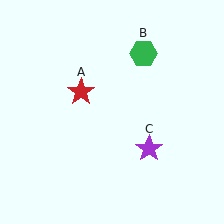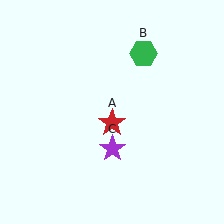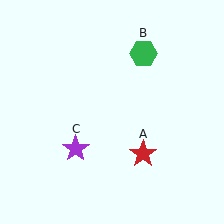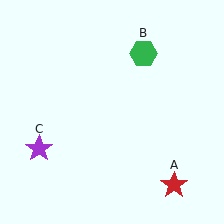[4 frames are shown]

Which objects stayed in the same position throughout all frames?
Green hexagon (object B) remained stationary.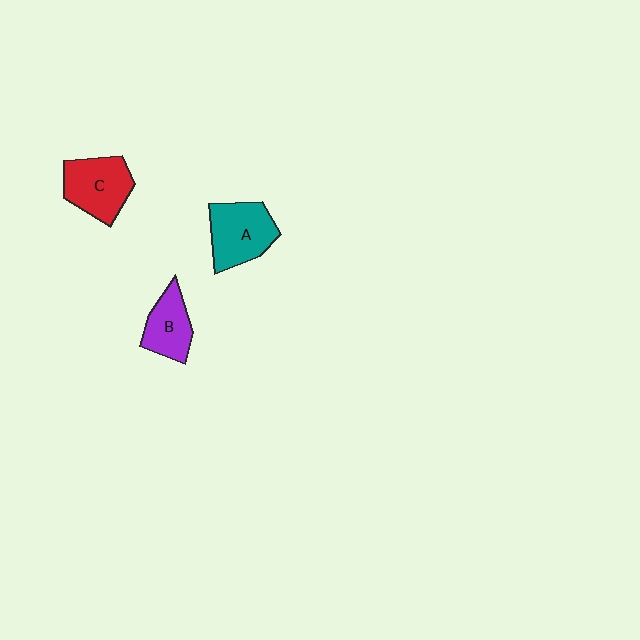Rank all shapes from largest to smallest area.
From largest to smallest: A (teal), C (red), B (purple).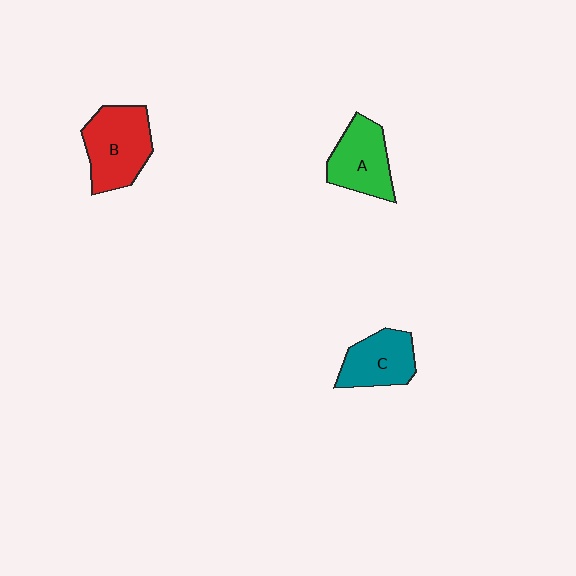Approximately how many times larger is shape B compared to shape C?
Approximately 1.3 times.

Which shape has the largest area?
Shape B (red).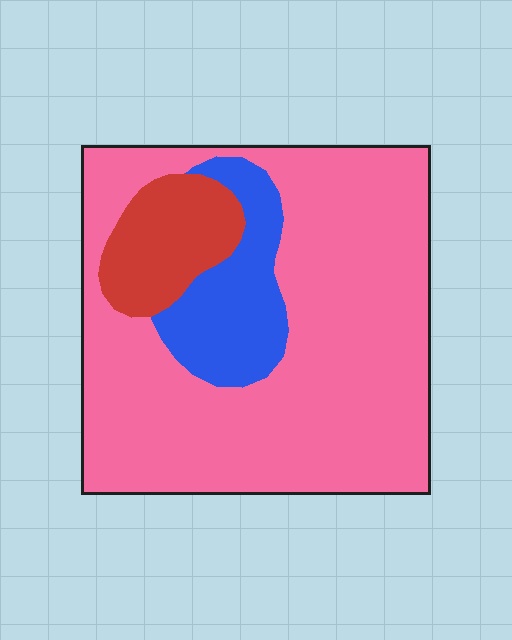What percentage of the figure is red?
Red covers about 10% of the figure.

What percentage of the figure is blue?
Blue takes up about one eighth (1/8) of the figure.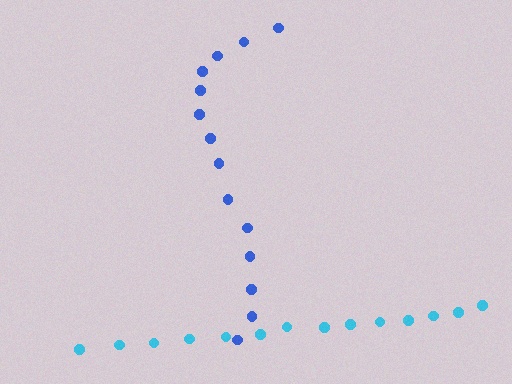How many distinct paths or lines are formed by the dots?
There are 2 distinct paths.